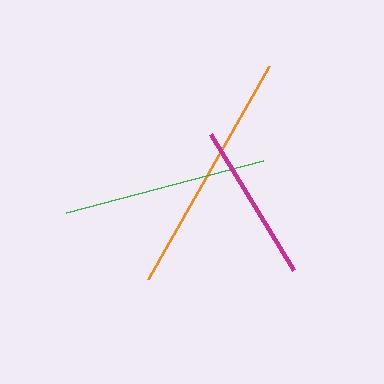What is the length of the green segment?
The green segment is approximately 203 pixels long.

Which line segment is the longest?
The orange line is the longest at approximately 246 pixels.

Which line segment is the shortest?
The magenta line is the shortest at approximately 159 pixels.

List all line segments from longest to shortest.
From longest to shortest: orange, green, magenta.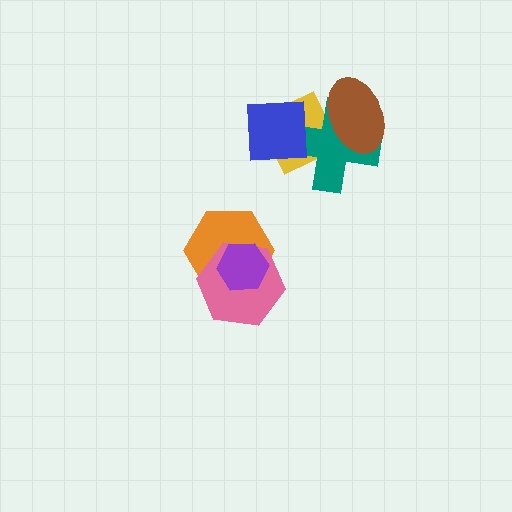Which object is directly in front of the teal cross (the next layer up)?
The brown ellipse is directly in front of the teal cross.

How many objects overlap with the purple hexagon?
2 objects overlap with the purple hexagon.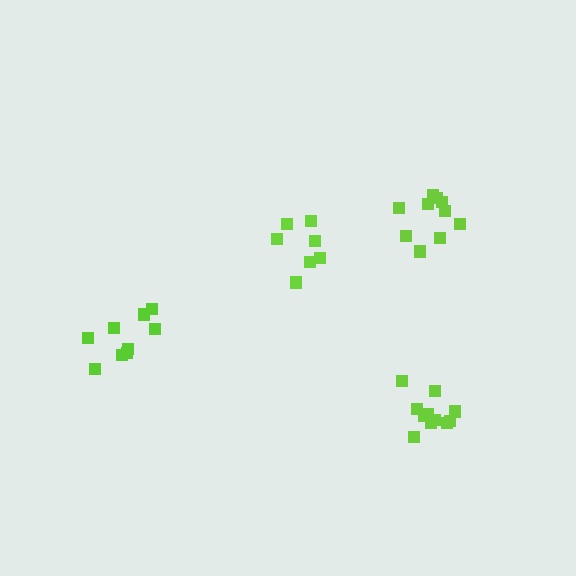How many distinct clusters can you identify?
There are 4 distinct clusters.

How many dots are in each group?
Group 1: 10 dots, Group 2: 11 dots, Group 3: 7 dots, Group 4: 9 dots (37 total).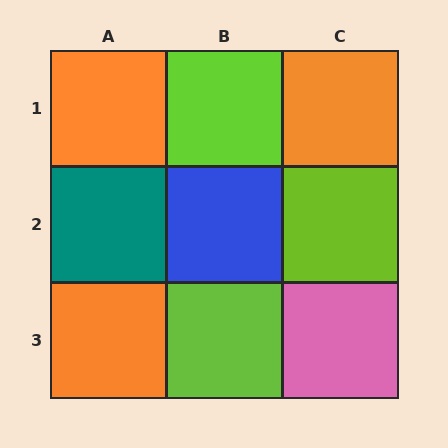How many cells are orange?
3 cells are orange.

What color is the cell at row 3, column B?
Lime.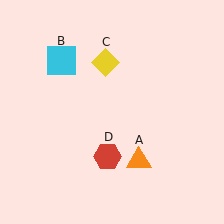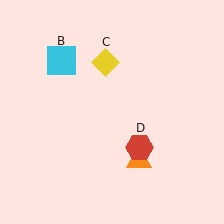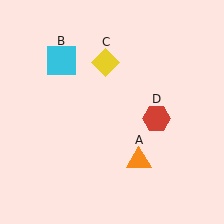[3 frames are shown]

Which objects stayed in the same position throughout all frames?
Orange triangle (object A) and cyan square (object B) and yellow diamond (object C) remained stationary.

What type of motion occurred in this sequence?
The red hexagon (object D) rotated counterclockwise around the center of the scene.